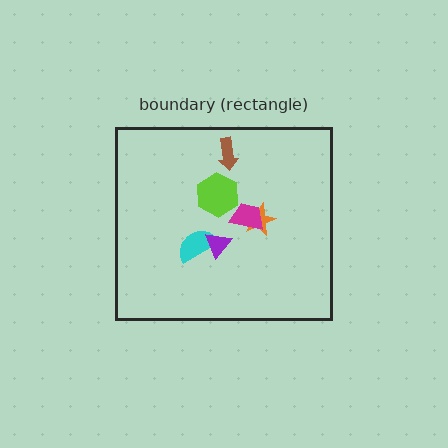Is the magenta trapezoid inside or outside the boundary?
Inside.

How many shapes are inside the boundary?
6 inside, 0 outside.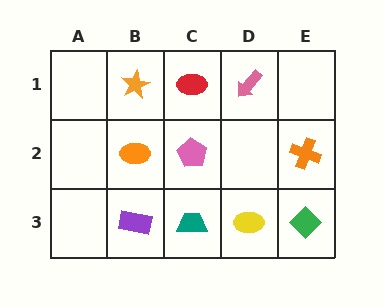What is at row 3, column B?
A purple rectangle.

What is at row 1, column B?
An orange star.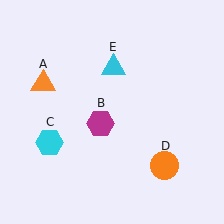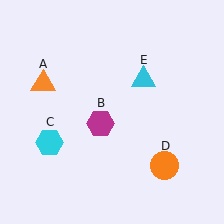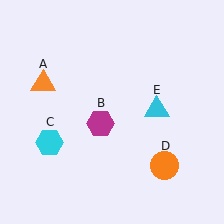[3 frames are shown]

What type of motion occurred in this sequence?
The cyan triangle (object E) rotated clockwise around the center of the scene.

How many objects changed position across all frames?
1 object changed position: cyan triangle (object E).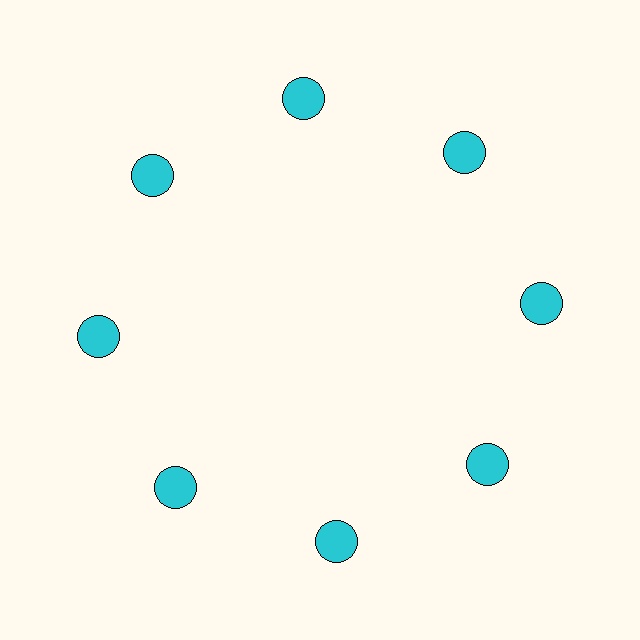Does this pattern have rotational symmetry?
Yes, this pattern has 8-fold rotational symmetry. It looks the same after rotating 45 degrees around the center.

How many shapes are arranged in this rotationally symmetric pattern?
There are 8 shapes, arranged in 8 groups of 1.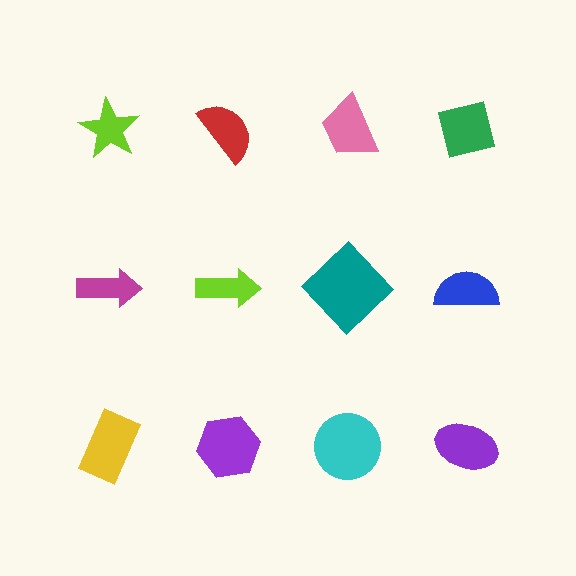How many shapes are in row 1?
4 shapes.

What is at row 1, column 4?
A green square.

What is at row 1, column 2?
A red semicircle.